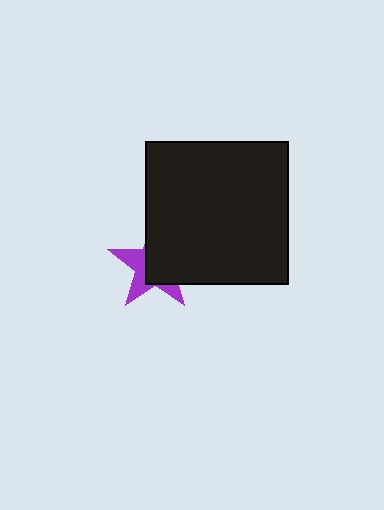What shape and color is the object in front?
The object in front is a black square.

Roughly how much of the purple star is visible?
A small part of it is visible (roughly 40%).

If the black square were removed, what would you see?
You would see the complete purple star.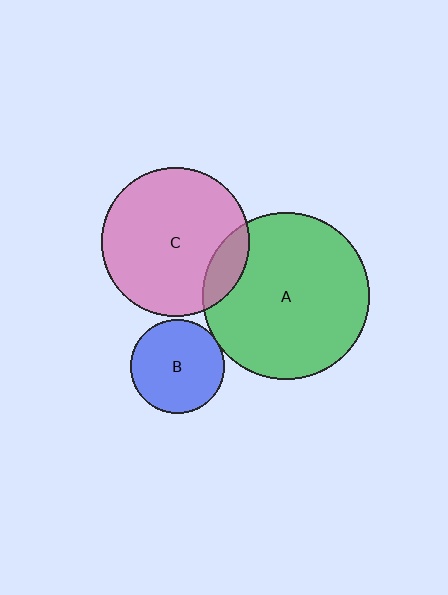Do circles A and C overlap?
Yes.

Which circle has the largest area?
Circle A (green).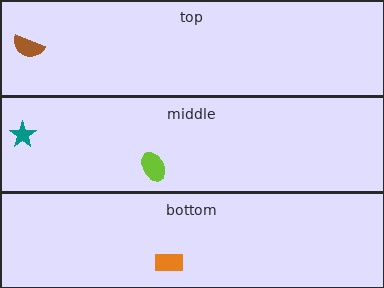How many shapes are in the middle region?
2.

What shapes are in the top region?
The brown semicircle.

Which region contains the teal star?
The middle region.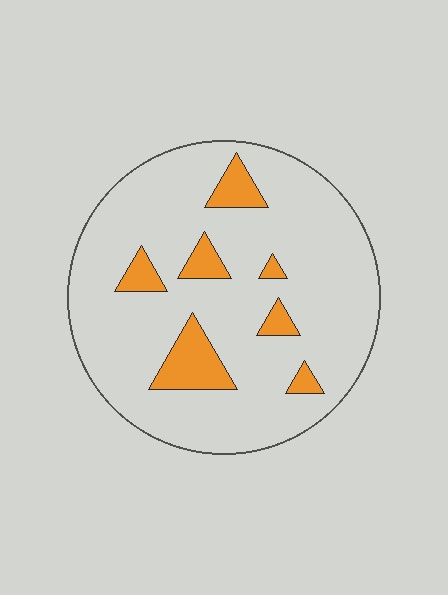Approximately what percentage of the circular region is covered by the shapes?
Approximately 15%.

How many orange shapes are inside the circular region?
7.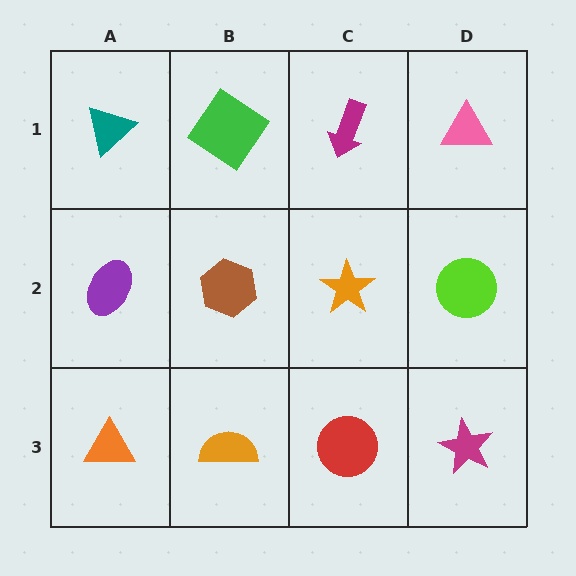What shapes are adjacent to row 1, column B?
A brown hexagon (row 2, column B), a teal triangle (row 1, column A), a magenta arrow (row 1, column C).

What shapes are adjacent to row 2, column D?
A pink triangle (row 1, column D), a magenta star (row 3, column D), an orange star (row 2, column C).